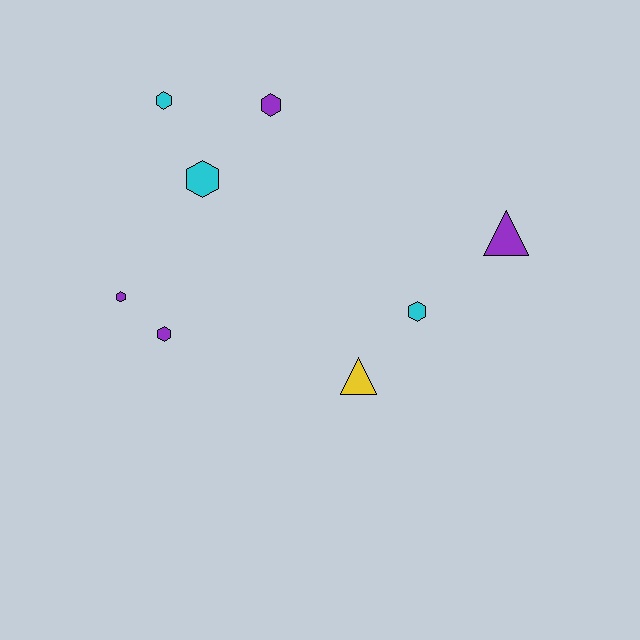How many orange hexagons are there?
There are no orange hexagons.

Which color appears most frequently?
Purple, with 4 objects.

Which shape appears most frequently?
Hexagon, with 6 objects.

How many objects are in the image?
There are 8 objects.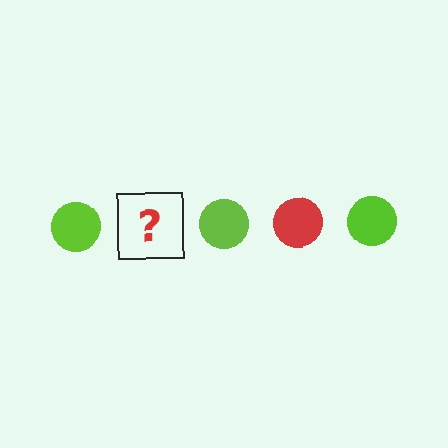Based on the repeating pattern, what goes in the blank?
The blank should be a red circle.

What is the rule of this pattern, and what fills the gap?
The rule is that the pattern cycles through lime, red circles. The gap should be filled with a red circle.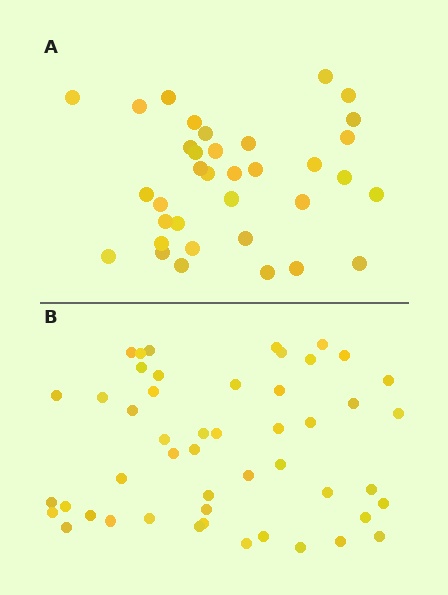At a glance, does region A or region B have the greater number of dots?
Region B (the bottom region) has more dots.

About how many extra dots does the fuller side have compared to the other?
Region B has approximately 15 more dots than region A.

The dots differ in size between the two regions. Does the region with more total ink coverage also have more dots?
No. Region A has more total ink coverage because its dots are larger, but region B actually contains more individual dots. Total area can be misleading — the number of items is what matters here.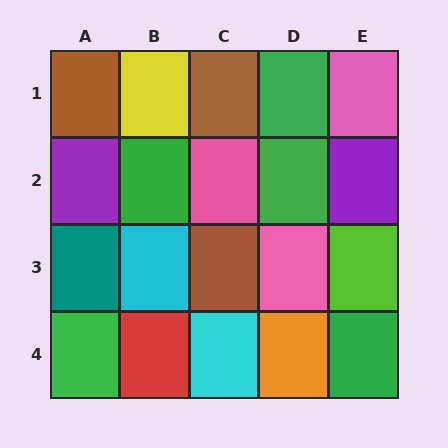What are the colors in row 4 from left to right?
Green, red, cyan, orange, green.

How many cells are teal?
1 cell is teal.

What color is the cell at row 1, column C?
Brown.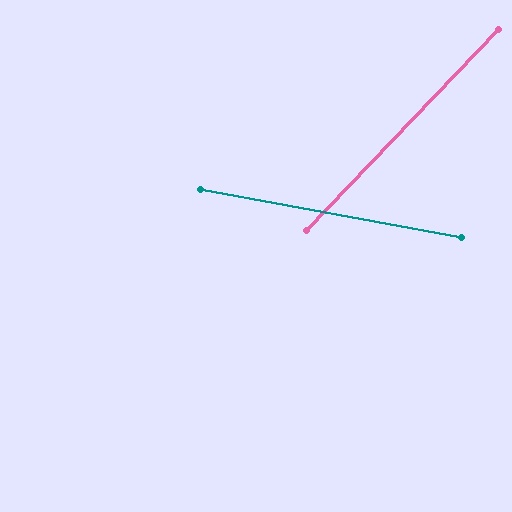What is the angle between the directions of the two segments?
Approximately 57 degrees.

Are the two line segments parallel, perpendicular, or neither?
Neither parallel nor perpendicular — they differ by about 57°.